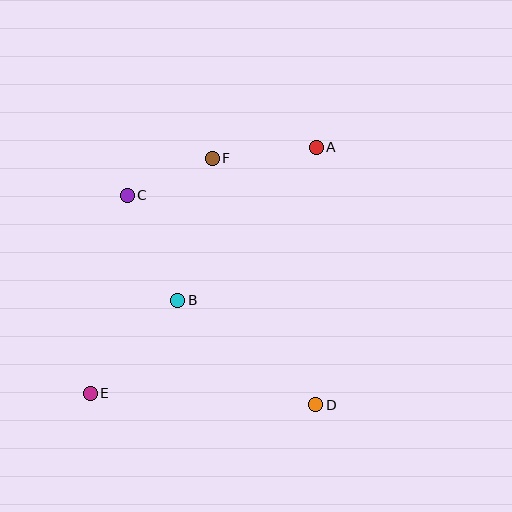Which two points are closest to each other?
Points C and F are closest to each other.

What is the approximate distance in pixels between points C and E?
The distance between C and E is approximately 202 pixels.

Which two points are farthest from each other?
Points A and E are farthest from each other.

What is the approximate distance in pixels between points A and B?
The distance between A and B is approximately 206 pixels.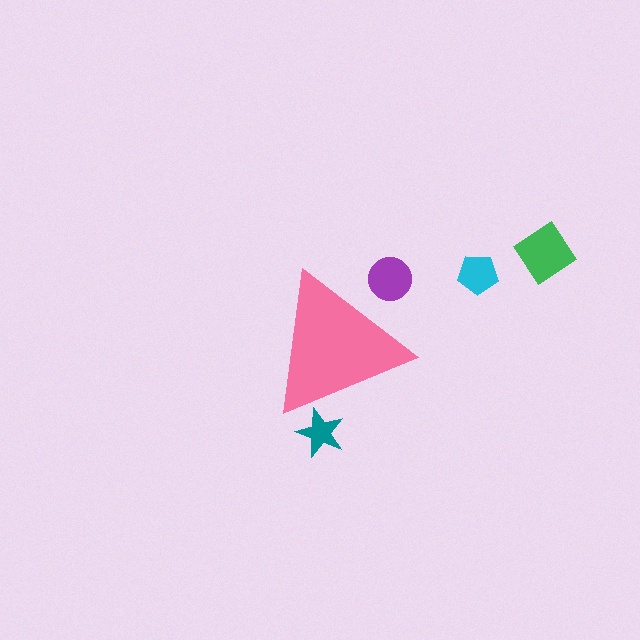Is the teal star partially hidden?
Yes, the teal star is partially hidden behind the pink triangle.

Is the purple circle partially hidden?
Yes, the purple circle is partially hidden behind the pink triangle.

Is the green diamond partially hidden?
No, the green diamond is fully visible.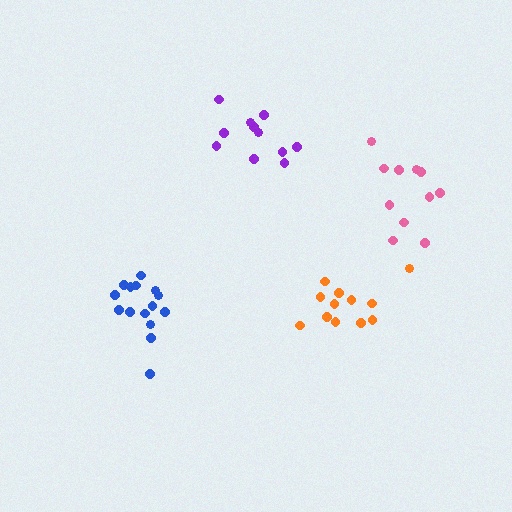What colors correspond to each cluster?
The clusters are colored: orange, blue, purple, pink.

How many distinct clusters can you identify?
There are 4 distinct clusters.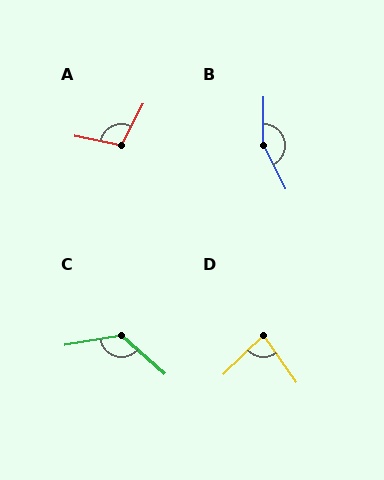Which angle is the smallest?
D, at approximately 82 degrees.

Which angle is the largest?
B, at approximately 152 degrees.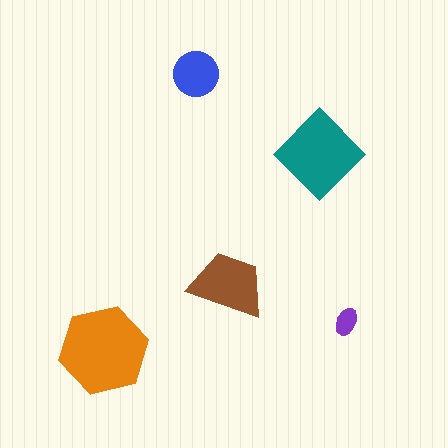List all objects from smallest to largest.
The purple ellipse, the blue circle, the brown trapezoid, the teal diamond, the orange hexagon.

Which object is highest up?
The blue circle is topmost.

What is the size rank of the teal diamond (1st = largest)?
2nd.